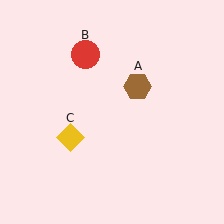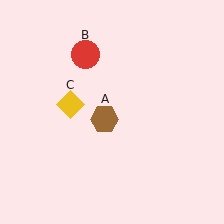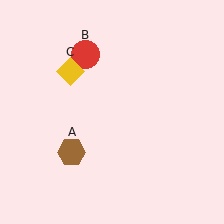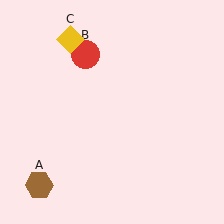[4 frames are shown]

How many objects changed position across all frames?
2 objects changed position: brown hexagon (object A), yellow diamond (object C).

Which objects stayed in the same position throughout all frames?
Red circle (object B) remained stationary.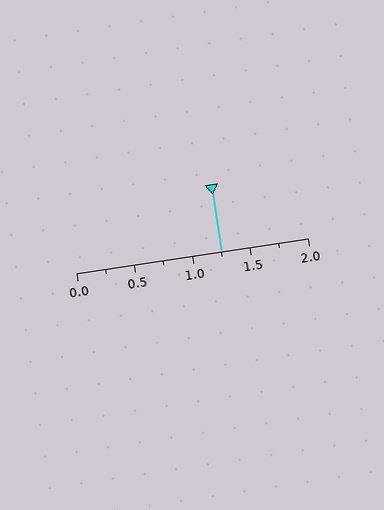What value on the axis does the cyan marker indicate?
The marker indicates approximately 1.25.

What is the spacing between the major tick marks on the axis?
The major ticks are spaced 0.5 apart.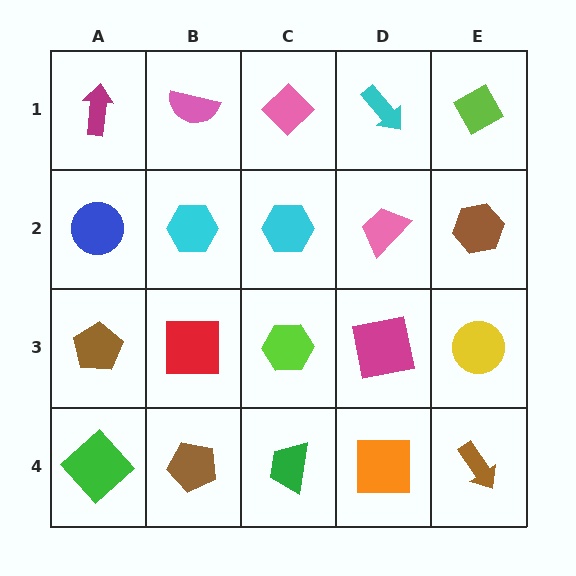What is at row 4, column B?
A brown pentagon.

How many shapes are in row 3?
5 shapes.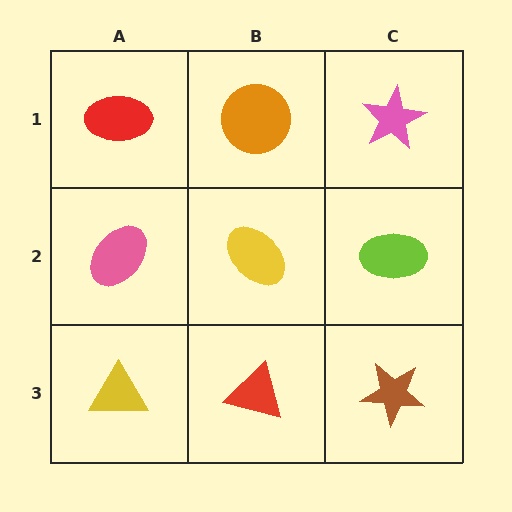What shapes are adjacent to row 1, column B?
A yellow ellipse (row 2, column B), a red ellipse (row 1, column A), a pink star (row 1, column C).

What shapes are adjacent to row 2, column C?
A pink star (row 1, column C), a brown star (row 3, column C), a yellow ellipse (row 2, column B).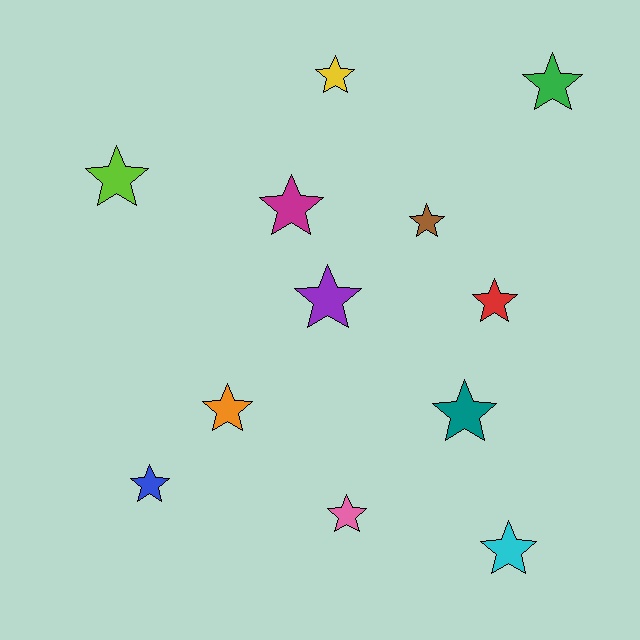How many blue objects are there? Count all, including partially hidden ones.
There is 1 blue object.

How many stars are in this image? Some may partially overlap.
There are 12 stars.